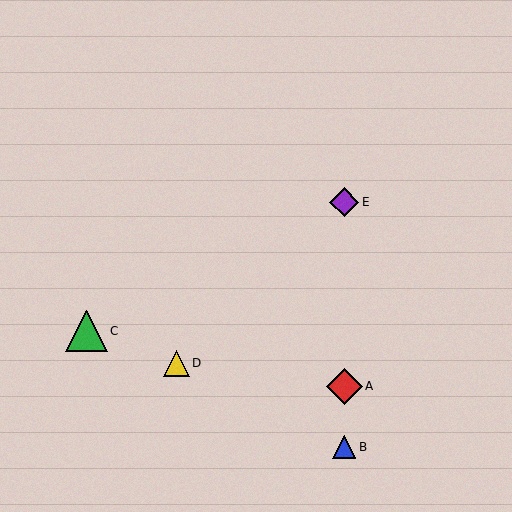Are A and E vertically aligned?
Yes, both are at x≈344.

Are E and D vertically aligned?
No, E is at x≈344 and D is at x≈176.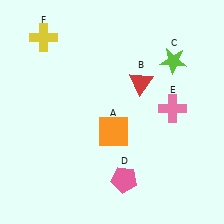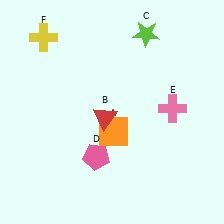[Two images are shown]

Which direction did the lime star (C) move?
The lime star (C) moved left.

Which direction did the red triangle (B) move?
The red triangle (B) moved left.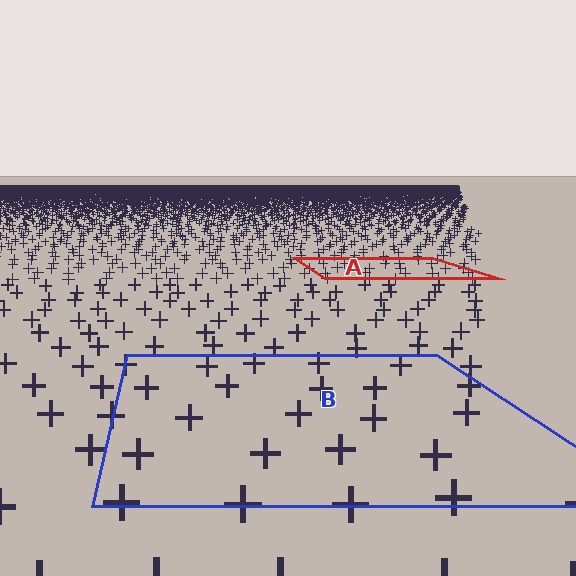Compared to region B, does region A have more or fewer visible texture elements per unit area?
Region A has more texture elements per unit area — they are packed more densely because it is farther away.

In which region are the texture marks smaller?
The texture marks are smaller in region A, because it is farther away.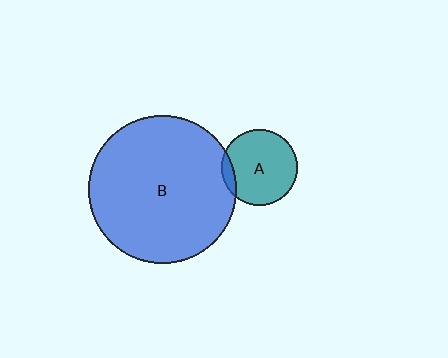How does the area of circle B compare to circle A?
Approximately 3.8 times.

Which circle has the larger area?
Circle B (blue).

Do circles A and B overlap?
Yes.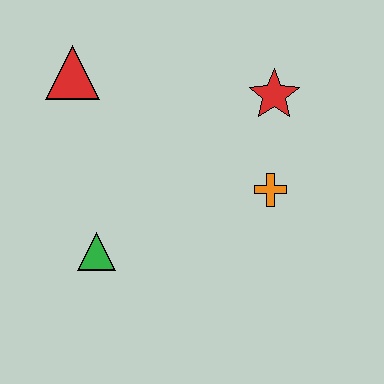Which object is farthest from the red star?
The green triangle is farthest from the red star.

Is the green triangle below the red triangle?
Yes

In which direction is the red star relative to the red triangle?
The red star is to the right of the red triangle.